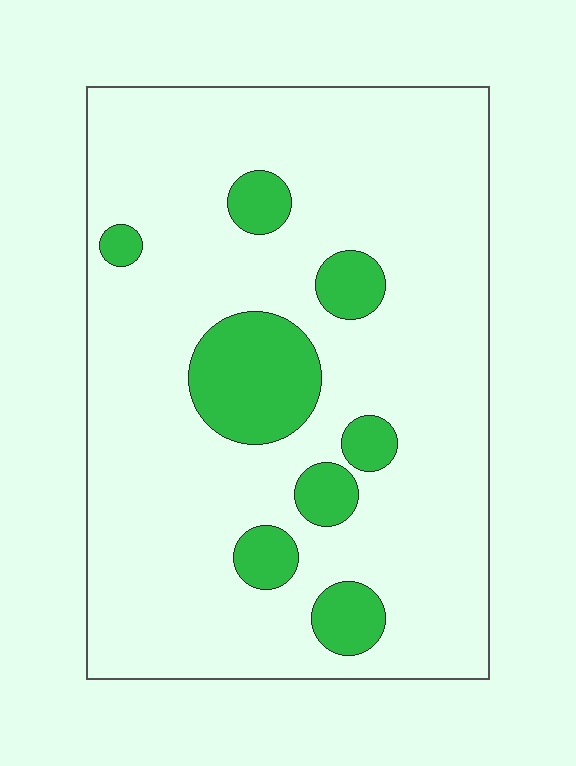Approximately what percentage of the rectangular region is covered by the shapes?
Approximately 15%.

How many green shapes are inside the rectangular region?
8.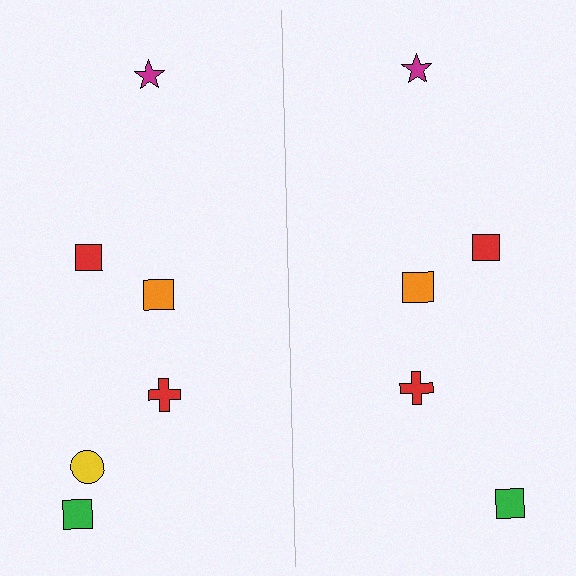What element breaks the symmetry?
A yellow circle is missing from the right side.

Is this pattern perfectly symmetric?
No, the pattern is not perfectly symmetric. A yellow circle is missing from the right side.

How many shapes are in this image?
There are 11 shapes in this image.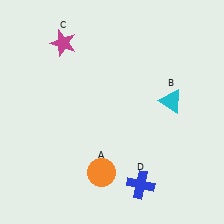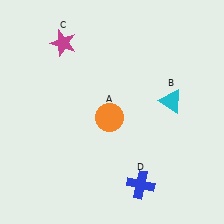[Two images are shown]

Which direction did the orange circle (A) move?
The orange circle (A) moved up.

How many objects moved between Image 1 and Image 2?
1 object moved between the two images.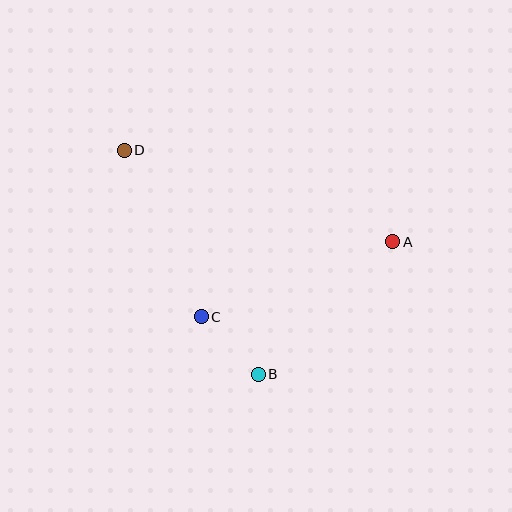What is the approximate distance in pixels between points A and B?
The distance between A and B is approximately 189 pixels.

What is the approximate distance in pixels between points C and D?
The distance between C and D is approximately 183 pixels.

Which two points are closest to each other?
Points B and C are closest to each other.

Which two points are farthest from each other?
Points A and D are farthest from each other.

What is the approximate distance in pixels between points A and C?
The distance between A and C is approximately 206 pixels.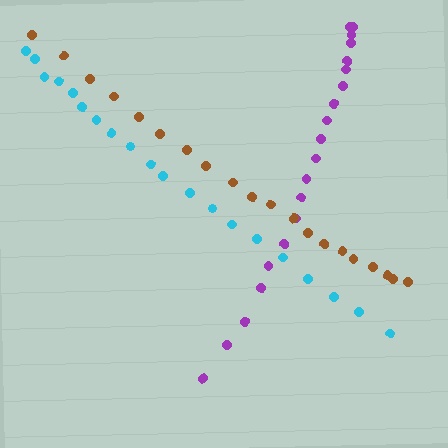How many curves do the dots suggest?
There are 3 distinct paths.